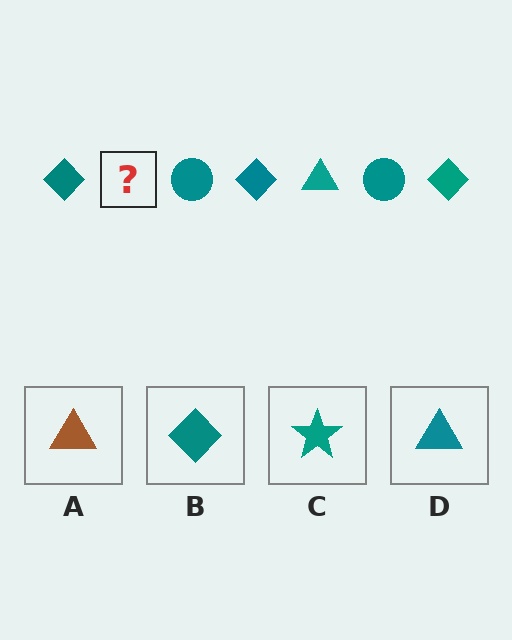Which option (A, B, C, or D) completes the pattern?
D.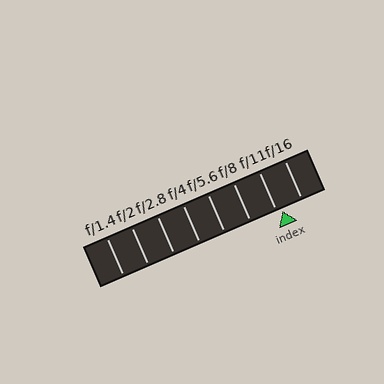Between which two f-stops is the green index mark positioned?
The index mark is between f/11 and f/16.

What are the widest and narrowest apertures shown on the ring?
The widest aperture shown is f/1.4 and the narrowest is f/16.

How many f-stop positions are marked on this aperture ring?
There are 8 f-stop positions marked.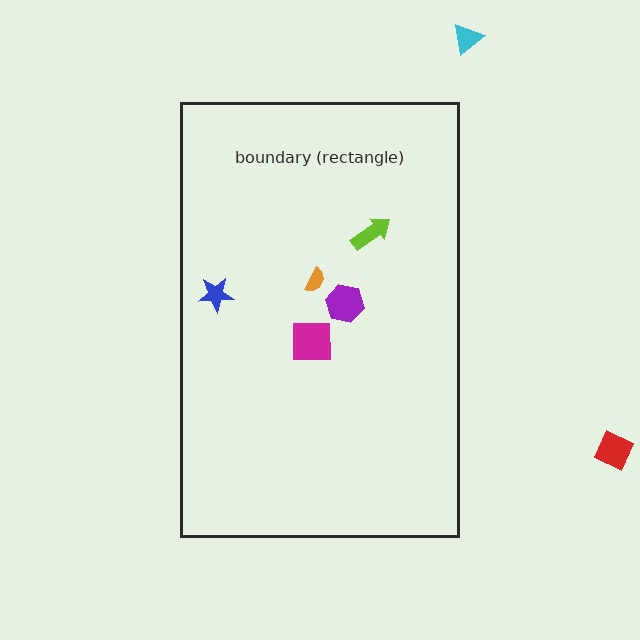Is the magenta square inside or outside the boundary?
Inside.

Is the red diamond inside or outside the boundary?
Outside.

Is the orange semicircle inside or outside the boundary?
Inside.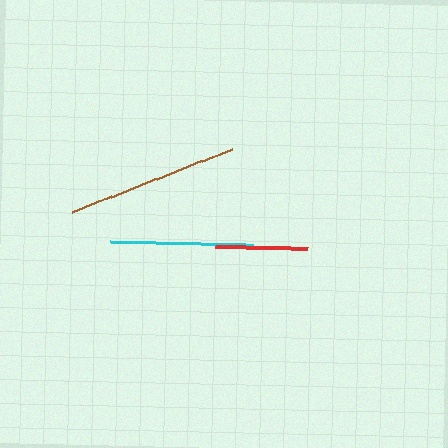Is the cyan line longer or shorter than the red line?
The cyan line is longer than the red line.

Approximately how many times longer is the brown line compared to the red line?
The brown line is approximately 1.8 times the length of the red line.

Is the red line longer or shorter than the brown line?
The brown line is longer than the red line.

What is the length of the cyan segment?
The cyan segment is approximately 143 pixels long.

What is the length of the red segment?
The red segment is approximately 93 pixels long.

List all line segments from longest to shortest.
From longest to shortest: brown, cyan, red.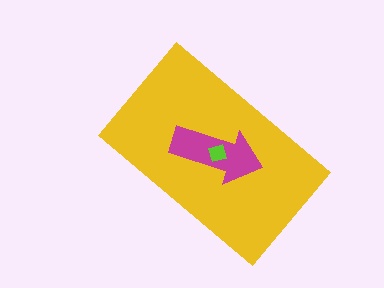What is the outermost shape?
The yellow rectangle.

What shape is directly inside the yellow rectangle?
The magenta arrow.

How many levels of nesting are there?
3.